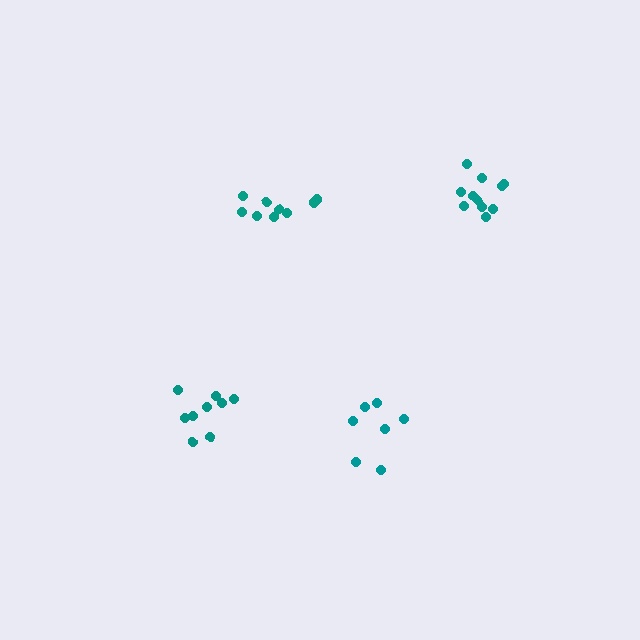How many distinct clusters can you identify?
There are 4 distinct clusters.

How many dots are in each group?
Group 1: 9 dots, Group 2: 9 dots, Group 3: 7 dots, Group 4: 11 dots (36 total).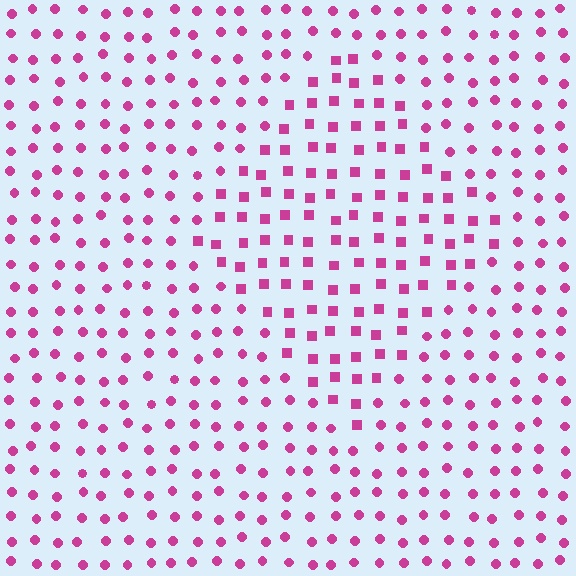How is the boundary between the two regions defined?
The boundary is defined by a change in element shape: squares inside vs. circles outside. All elements share the same color and spacing.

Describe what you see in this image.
The image is filled with small magenta elements arranged in a uniform grid. A diamond-shaped region contains squares, while the surrounding area contains circles. The boundary is defined purely by the change in element shape.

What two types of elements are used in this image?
The image uses squares inside the diamond region and circles outside it.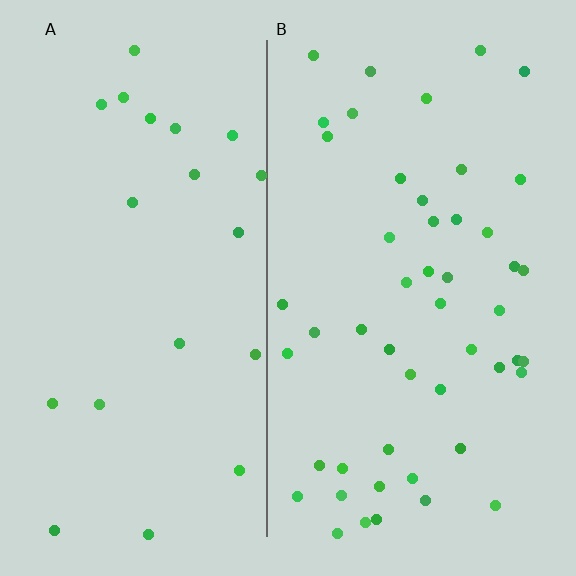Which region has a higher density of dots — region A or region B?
B (the right).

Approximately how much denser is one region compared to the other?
Approximately 2.4× — region B over region A.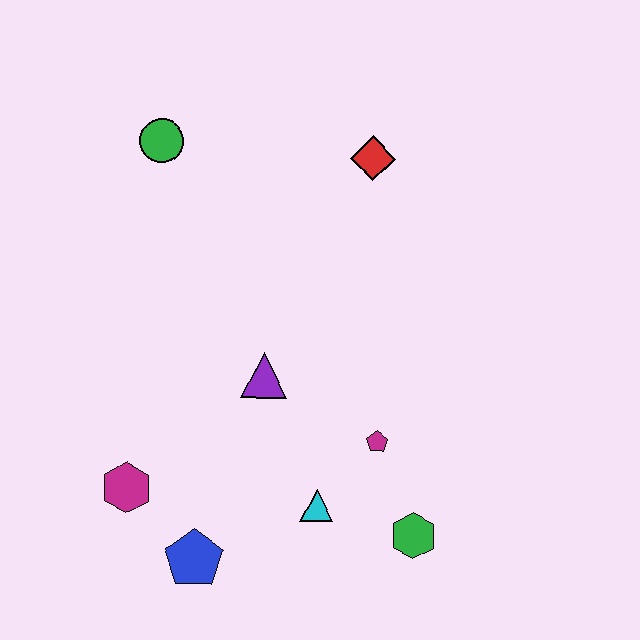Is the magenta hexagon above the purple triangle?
No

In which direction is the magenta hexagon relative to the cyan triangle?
The magenta hexagon is to the left of the cyan triangle.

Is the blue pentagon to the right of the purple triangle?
No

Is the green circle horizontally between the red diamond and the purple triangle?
No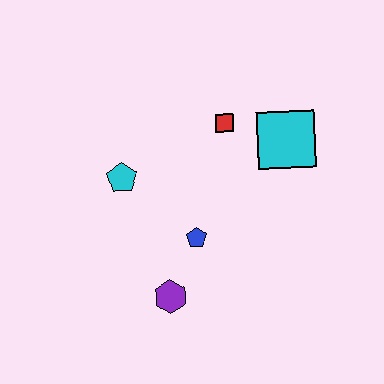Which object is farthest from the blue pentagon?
The cyan square is farthest from the blue pentagon.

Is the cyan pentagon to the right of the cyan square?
No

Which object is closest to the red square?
The cyan square is closest to the red square.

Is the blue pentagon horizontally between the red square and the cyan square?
No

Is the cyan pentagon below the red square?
Yes